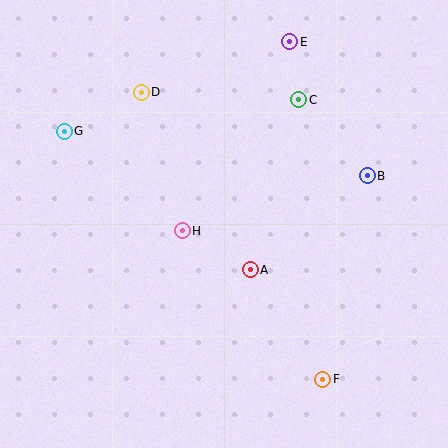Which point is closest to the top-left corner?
Point G is closest to the top-left corner.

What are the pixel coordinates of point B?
Point B is at (367, 176).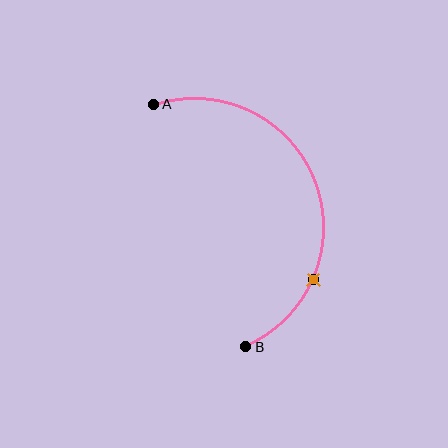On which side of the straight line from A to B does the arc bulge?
The arc bulges to the right of the straight line connecting A and B.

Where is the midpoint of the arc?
The arc midpoint is the point on the curve farthest from the straight line joining A and B. It sits to the right of that line.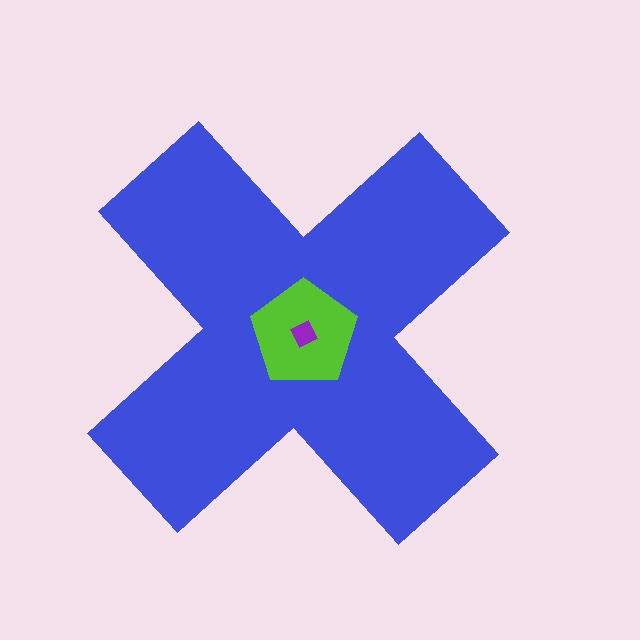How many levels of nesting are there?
3.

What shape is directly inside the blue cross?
The lime pentagon.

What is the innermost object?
The purple diamond.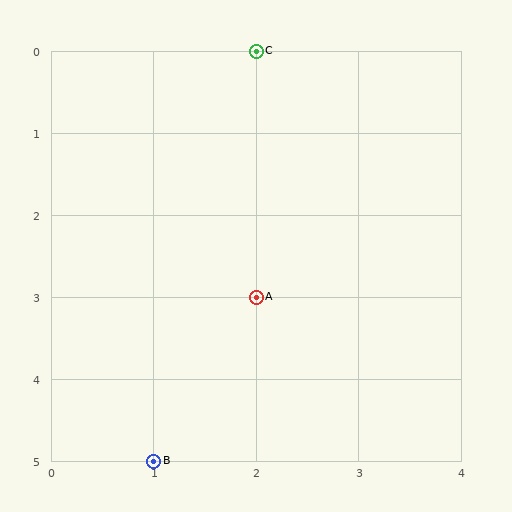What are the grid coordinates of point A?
Point A is at grid coordinates (2, 3).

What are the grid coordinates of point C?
Point C is at grid coordinates (2, 0).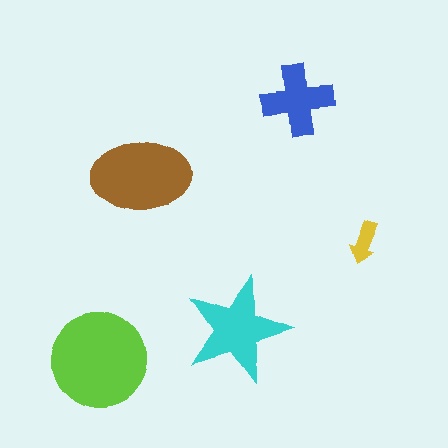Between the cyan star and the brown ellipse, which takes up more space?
The brown ellipse.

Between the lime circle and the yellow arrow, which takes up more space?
The lime circle.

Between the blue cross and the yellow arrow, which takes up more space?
The blue cross.